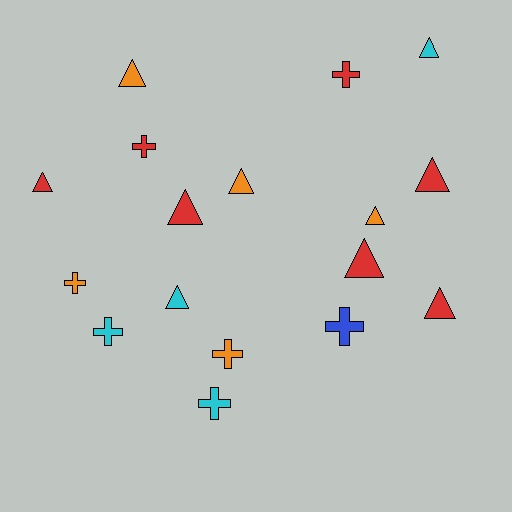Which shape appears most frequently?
Triangle, with 10 objects.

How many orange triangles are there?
There are 3 orange triangles.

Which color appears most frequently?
Red, with 7 objects.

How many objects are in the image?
There are 17 objects.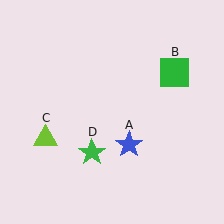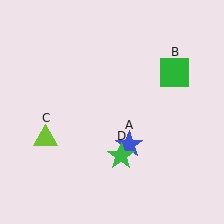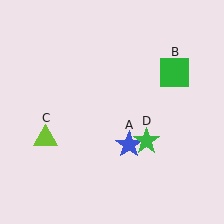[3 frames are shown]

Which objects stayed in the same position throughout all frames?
Blue star (object A) and green square (object B) and lime triangle (object C) remained stationary.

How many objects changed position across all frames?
1 object changed position: green star (object D).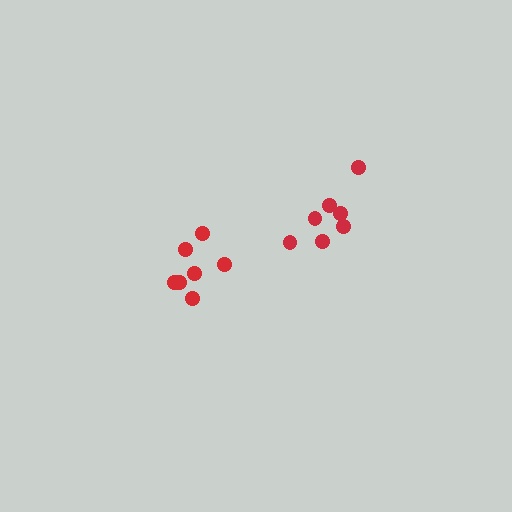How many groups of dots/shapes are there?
There are 2 groups.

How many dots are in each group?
Group 1: 7 dots, Group 2: 7 dots (14 total).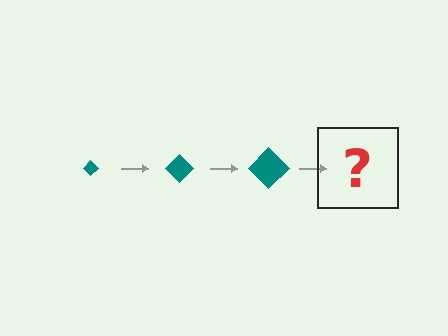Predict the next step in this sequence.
The next step is a teal diamond, larger than the previous one.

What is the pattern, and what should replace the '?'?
The pattern is that the diamond gets progressively larger each step. The '?' should be a teal diamond, larger than the previous one.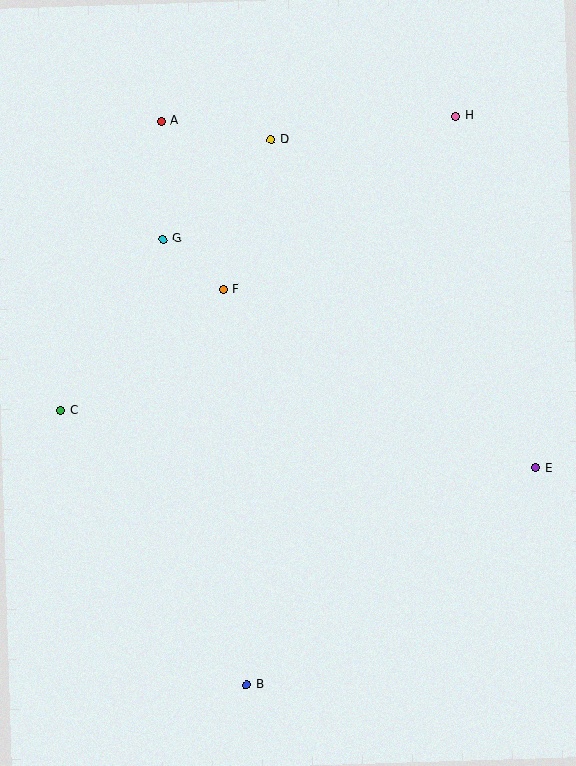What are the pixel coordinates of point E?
Point E is at (535, 468).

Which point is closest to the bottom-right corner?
Point E is closest to the bottom-right corner.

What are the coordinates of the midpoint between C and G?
The midpoint between C and G is at (112, 325).